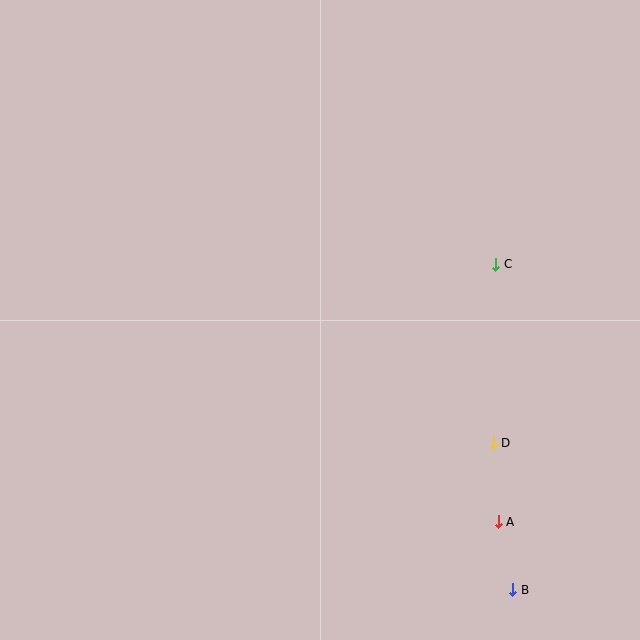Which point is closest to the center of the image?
Point C at (496, 264) is closest to the center.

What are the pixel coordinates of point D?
Point D is at (493, 443).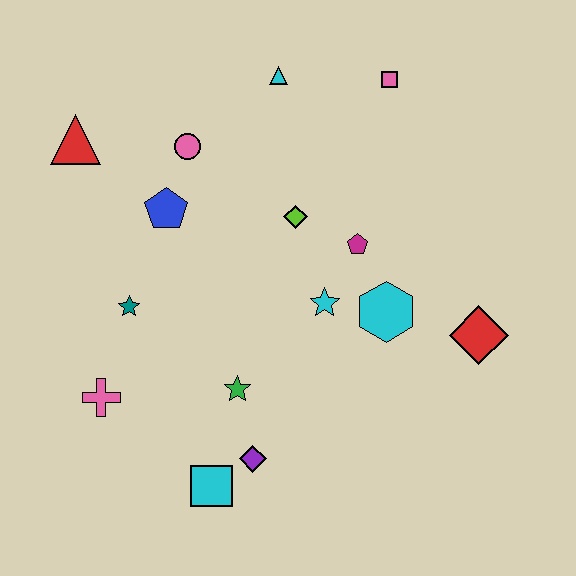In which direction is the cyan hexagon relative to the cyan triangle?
The cyan hexagon is below the cyan triangle.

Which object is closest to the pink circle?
The blue pentagon is closest to the pink circle.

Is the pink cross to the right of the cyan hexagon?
No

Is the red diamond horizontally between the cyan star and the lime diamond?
No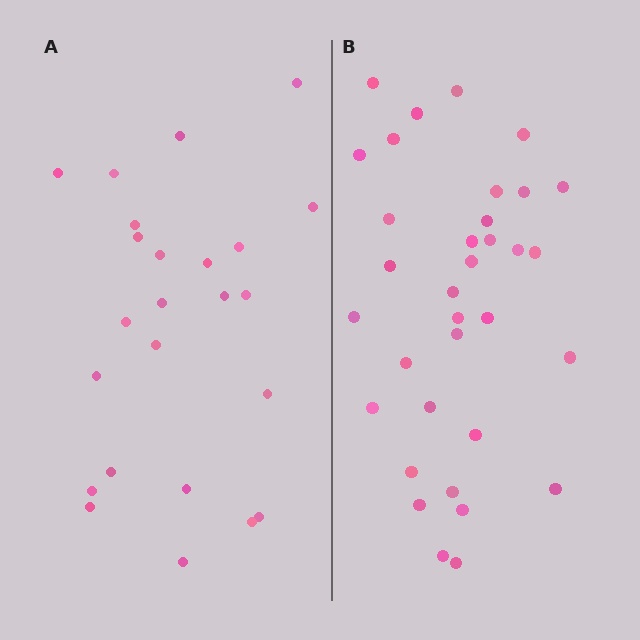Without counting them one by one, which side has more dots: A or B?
Region B (the right region) has more dots.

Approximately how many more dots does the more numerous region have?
Region B has roughly 10 or so more dots than region A.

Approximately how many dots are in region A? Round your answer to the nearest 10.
About 20 dots. (The exact count is 24, which rounds to 20.)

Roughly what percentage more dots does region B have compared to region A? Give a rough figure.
About 40% more.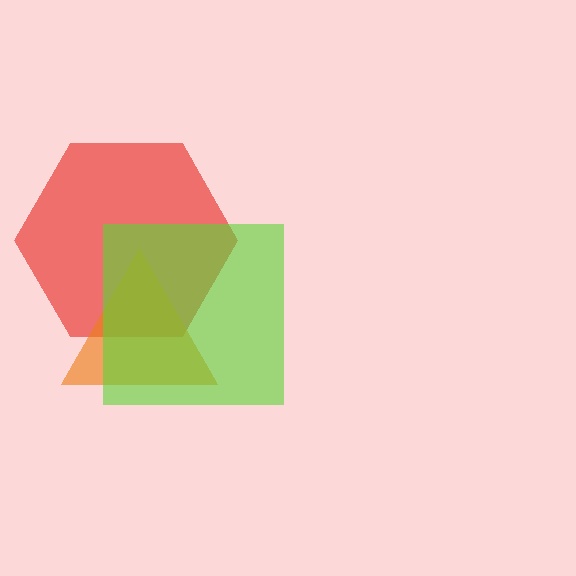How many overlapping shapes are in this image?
There are 3 overlapping shapes in the image.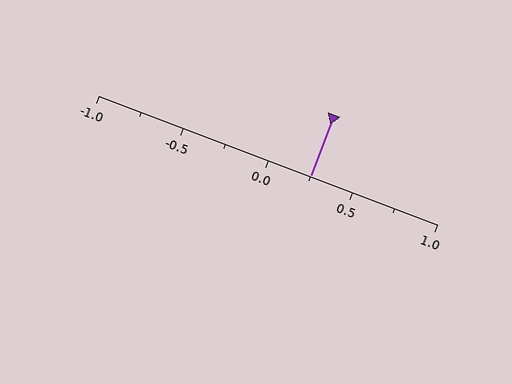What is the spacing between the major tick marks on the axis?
The major ticks are spaced 0.5 apart.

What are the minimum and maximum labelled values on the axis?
The axis runs from -1.0 to 1.0.